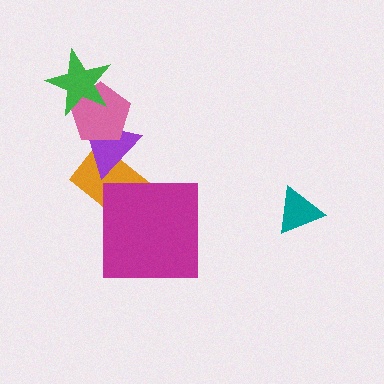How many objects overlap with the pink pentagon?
2 objects overlap with the pink pentagon.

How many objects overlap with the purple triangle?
2 objects overlap with the purple triangle.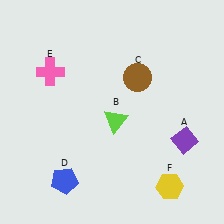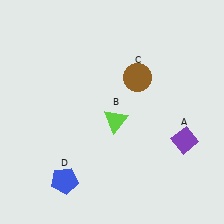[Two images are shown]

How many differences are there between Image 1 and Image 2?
There are 2 differences between the two images.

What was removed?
The yellow hexagon (F), the pink cross (E) were removed in Image 2.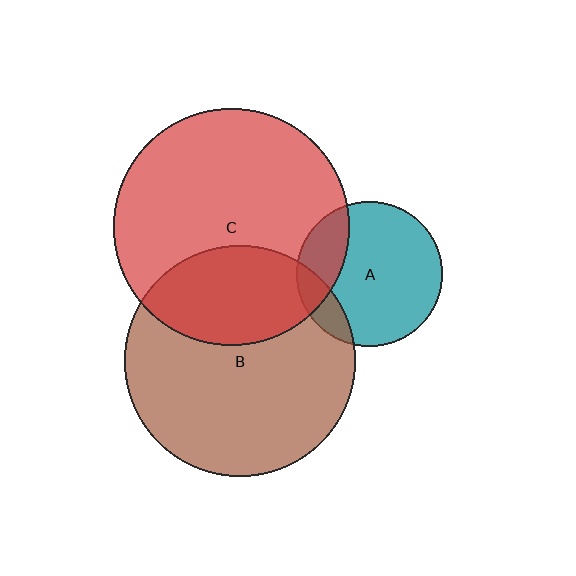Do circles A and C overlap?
Yes.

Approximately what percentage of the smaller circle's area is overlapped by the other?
Approximately 20%.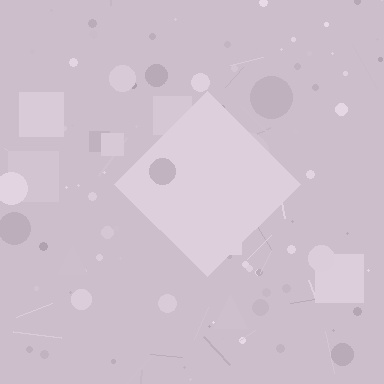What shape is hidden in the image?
A diamond is hidden in the image.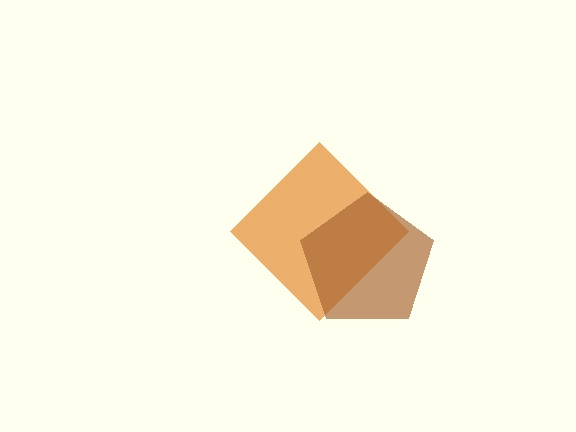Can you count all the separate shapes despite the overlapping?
Yes, there are 2 separate shapes.